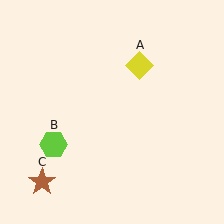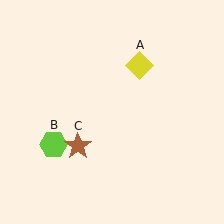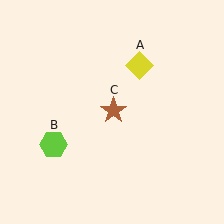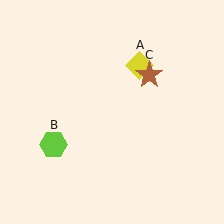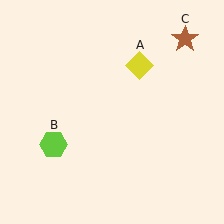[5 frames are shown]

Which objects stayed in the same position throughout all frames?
Yellow diamond (object A) and lime hexagon (object B) remained stationary.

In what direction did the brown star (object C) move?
The brown star (object C) moved up and to the right.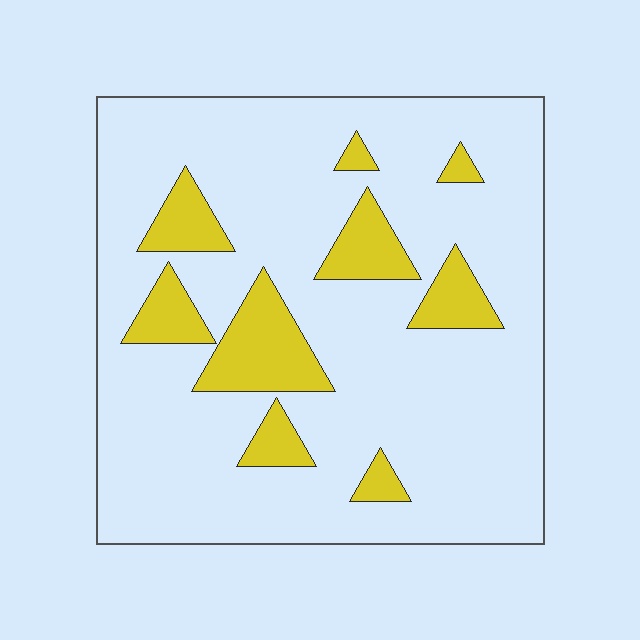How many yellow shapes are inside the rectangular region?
9.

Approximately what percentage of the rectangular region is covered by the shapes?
Approximately 15%.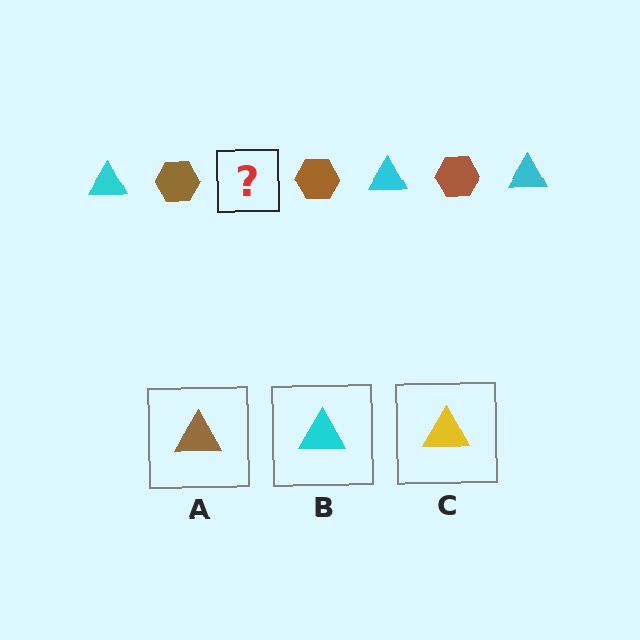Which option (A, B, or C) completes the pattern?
B.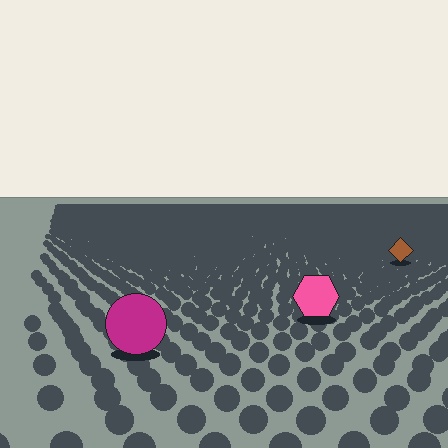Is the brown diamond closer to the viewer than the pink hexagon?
No. The pink hexagon is closer — you can tell from the texture gradient: the ground texture is coarser near it.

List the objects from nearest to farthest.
From nearest to farthest: the magenta circle, the pink hexagon, the brown diamond.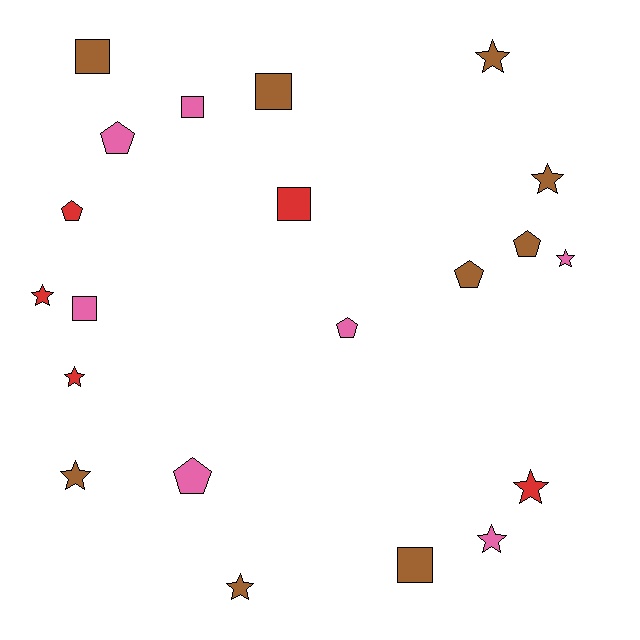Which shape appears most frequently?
Star, with 9 objects.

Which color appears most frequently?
Brown, with 9 objects.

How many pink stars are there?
There are 2 pink stars.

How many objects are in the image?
There are 21 objects.